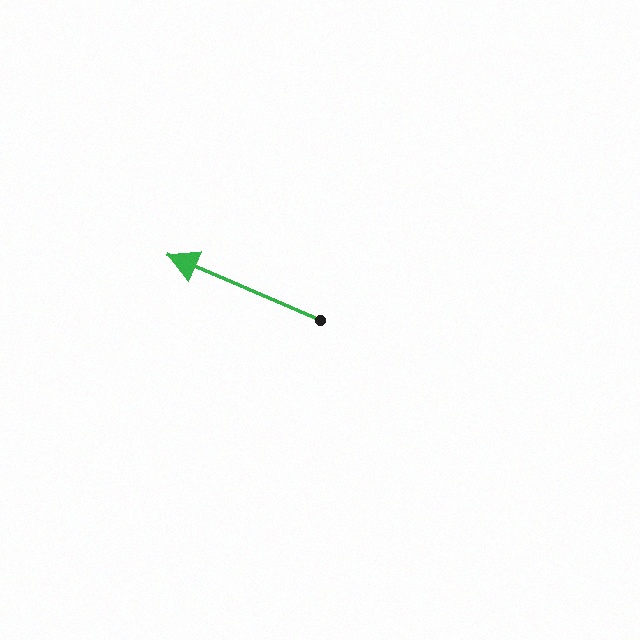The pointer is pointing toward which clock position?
Roughly 10 o'clock.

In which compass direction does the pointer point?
Northwest.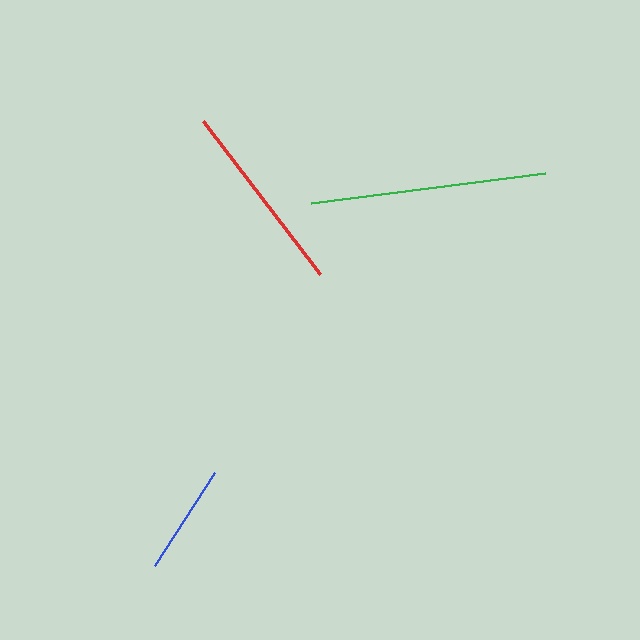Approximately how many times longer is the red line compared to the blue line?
The red line is approximately 1.7 times the length of the blue line.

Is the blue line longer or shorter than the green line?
The green line is longer than the blue line.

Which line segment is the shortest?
The blue line is the shortest at approximately 111 pixels.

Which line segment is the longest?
The green line is the longest at approximately 236 pixels.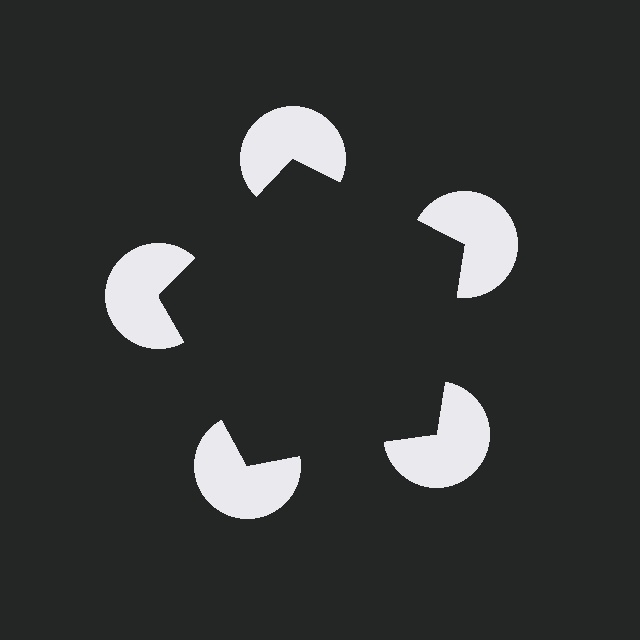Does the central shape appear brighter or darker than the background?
It typically appears slightly darker than the background, even though no actual brightness change is drawn.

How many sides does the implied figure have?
5 sides.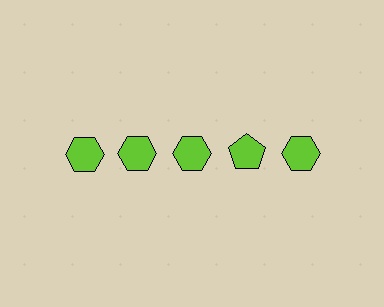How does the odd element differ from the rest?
It has a different shape: pentagon instead of hexagon.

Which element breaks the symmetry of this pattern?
The lime pentagon in the top row, second from right column breaks the symmetry. All other shapes are lime hexagons.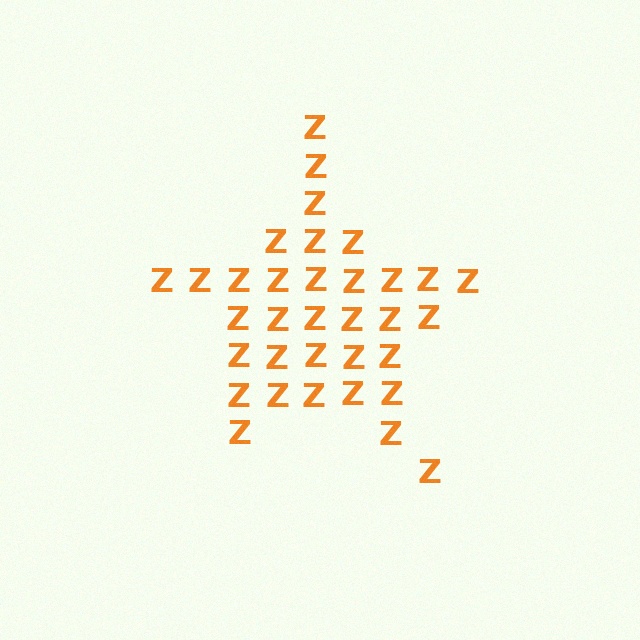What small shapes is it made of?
It is made of small letter Z's.